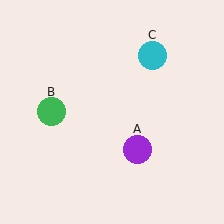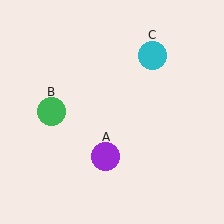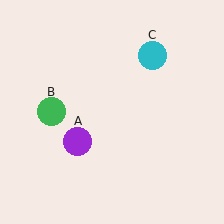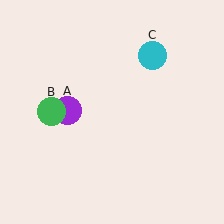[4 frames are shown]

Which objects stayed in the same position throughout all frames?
Green circle (object B) and cyan circle (object C) remained stationary.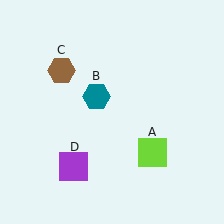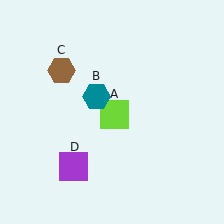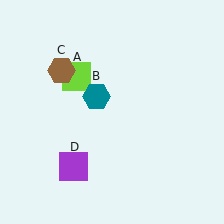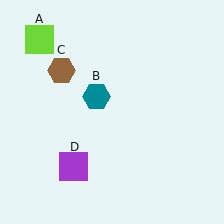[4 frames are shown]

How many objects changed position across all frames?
1 object changed position: lime square (object A).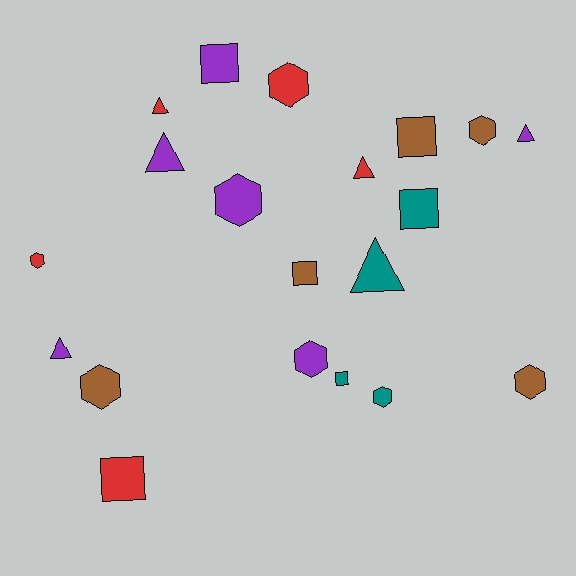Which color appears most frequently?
Purple, with 6 objects.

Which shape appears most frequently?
Hexagon, with 8 objects.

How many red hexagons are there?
There are 2 red hexagons.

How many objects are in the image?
There are 20 objects.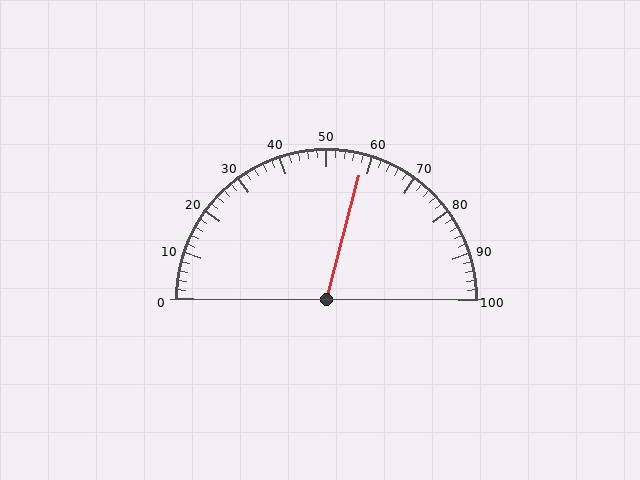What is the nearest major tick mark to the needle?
The nearest major tick mark is 60.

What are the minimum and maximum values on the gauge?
The gauge ranges from 0 to 100.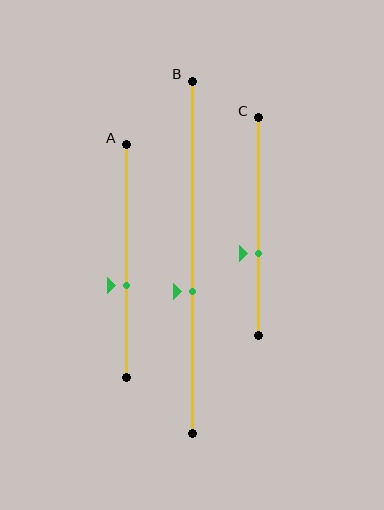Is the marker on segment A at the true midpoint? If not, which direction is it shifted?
No, the marker on segment A is shifted downward by about 11% of the segment length.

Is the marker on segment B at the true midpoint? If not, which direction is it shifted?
No, the marker on segment B is shifted downward by about 10% of the segment length.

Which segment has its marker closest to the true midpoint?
Segment B has its marker closest to the true midpoint.